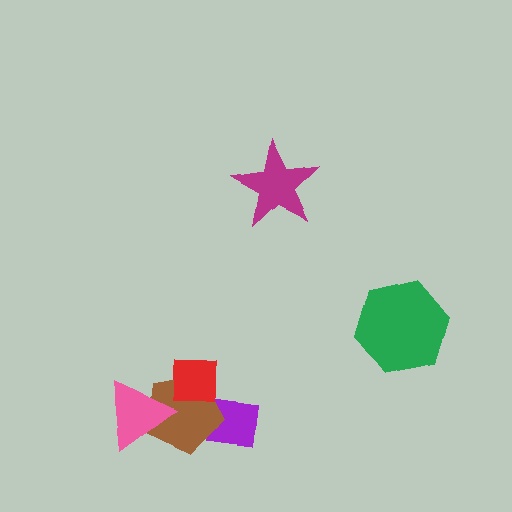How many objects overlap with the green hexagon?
0 objects overlap with the green hexagon.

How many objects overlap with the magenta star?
0 objects overlap with the magenta star.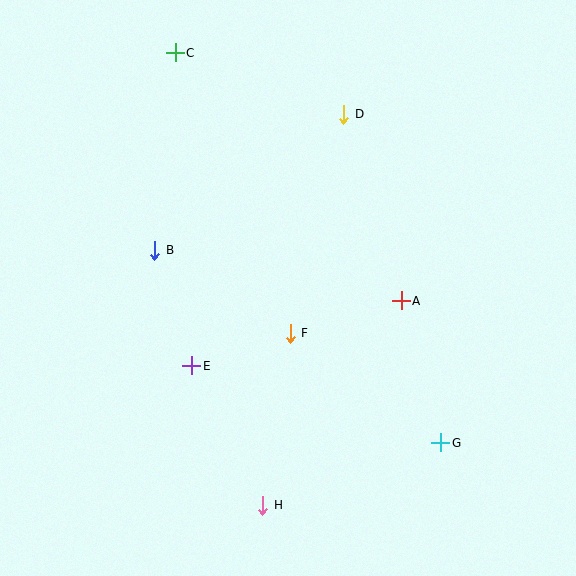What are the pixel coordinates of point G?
Point G is at (441, 443).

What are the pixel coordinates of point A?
Point A is at (401, 301).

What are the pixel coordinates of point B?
Point B is at (155, 250).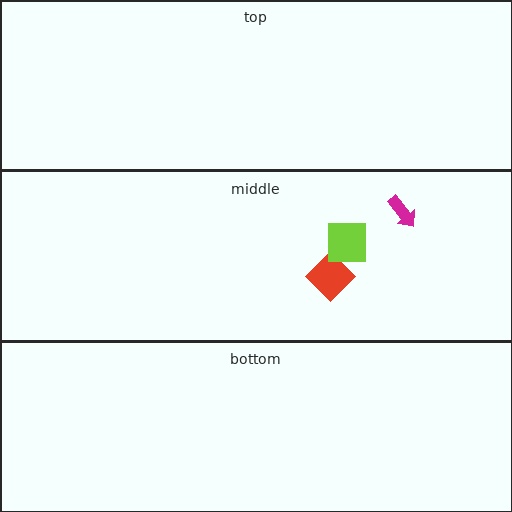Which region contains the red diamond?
The middle region.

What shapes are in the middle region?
The magenta arrow, the red diamond, the lime square.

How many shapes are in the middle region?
3.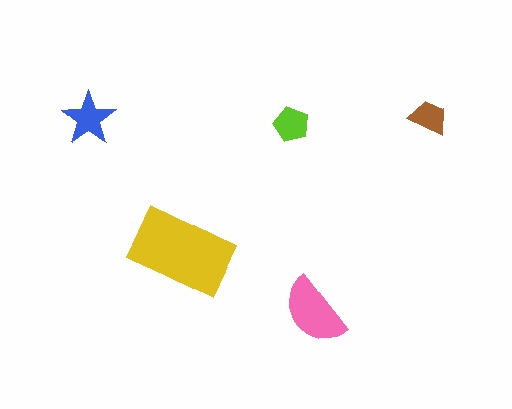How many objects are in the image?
There are 5 objects in the image.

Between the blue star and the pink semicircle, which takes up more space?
The pink semicircle.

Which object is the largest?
The yellow rectangle.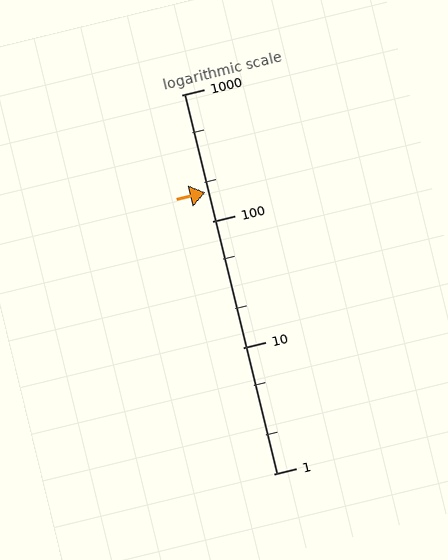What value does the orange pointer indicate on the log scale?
The pointer indicates approximately 170.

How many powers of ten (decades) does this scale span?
The scale spans 3 decades, from 1 to 1000.